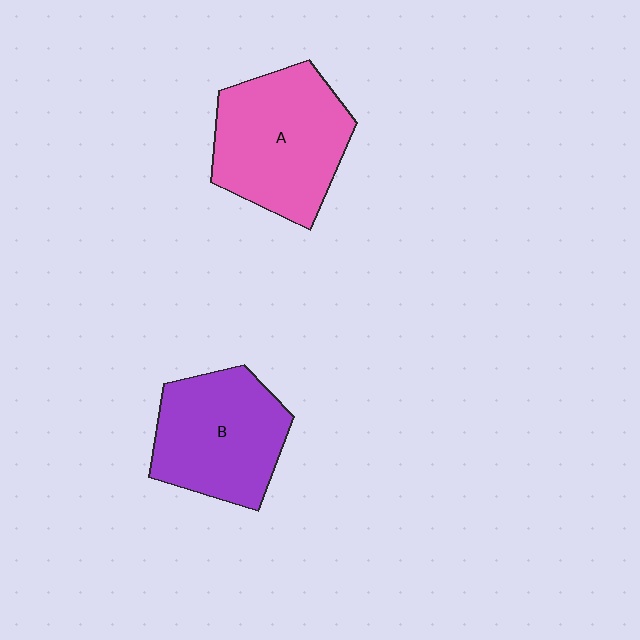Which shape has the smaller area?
Shape B (purple).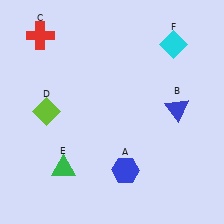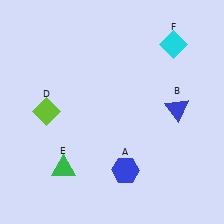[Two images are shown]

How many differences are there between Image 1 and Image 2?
There is 1 difference between the two images.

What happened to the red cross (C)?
The red cross (C) was removed in Image 2. It was in the top-left area of Image 1.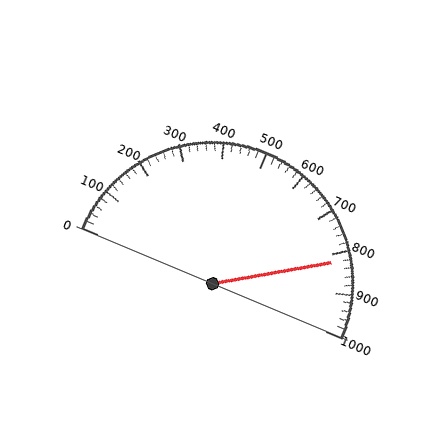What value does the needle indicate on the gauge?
The needle indicates approximately 820.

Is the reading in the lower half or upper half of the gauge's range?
The reading is in the upper half of the range (0 to 1000).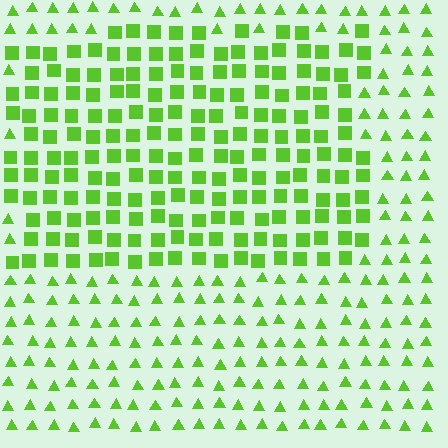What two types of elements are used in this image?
The image uses squares inside the rectangle region and triangles outside it.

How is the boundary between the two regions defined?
The boundary is defined by a change in element shape: squares inside vs. triangles outside. All elements share the same color and spacing.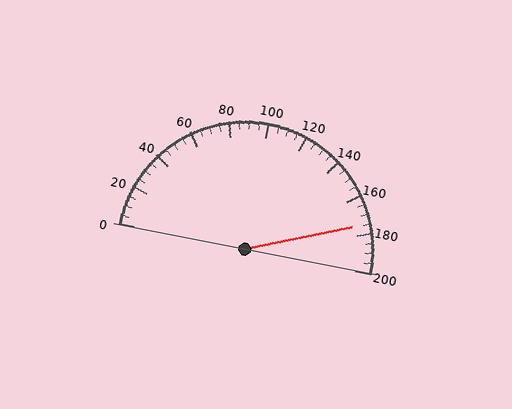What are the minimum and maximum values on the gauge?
The gauge ranges from 0 to 200.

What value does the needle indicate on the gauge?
The needle indicates approximately 175.